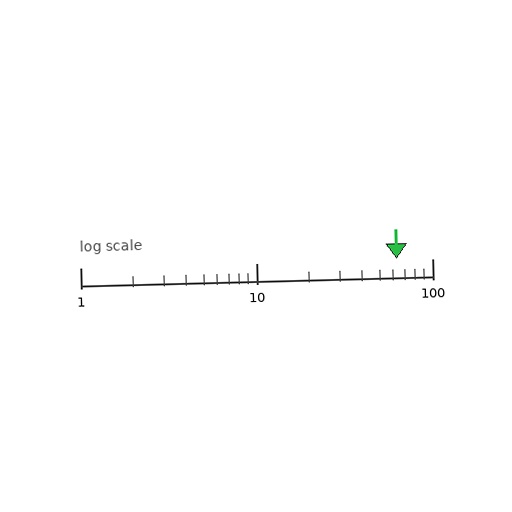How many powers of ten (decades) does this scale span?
The scale spans 2 decades, from 1 to 100.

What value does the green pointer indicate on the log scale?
The pointer indicates approximately 63.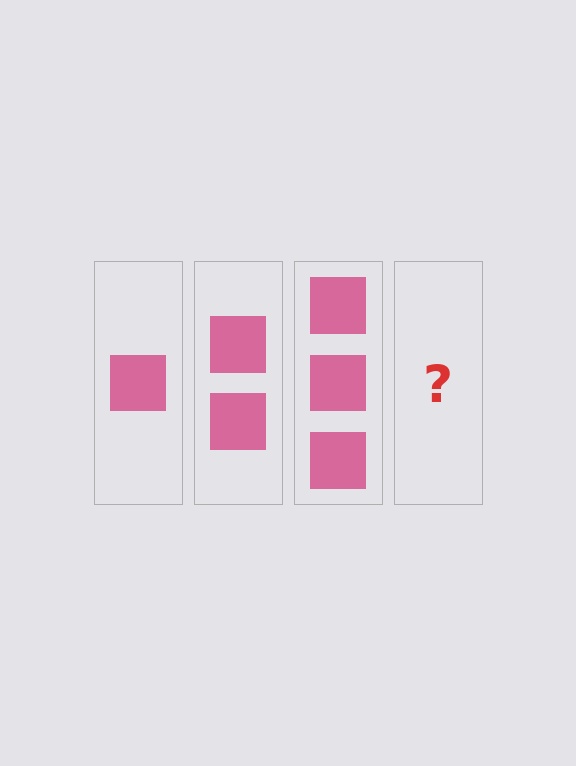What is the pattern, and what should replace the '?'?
The pattern is that each step adds one more square. The '?' should be 4 squares.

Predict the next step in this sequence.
The next step is 4 squares.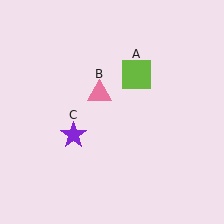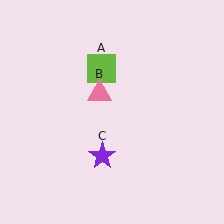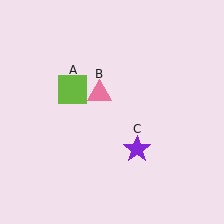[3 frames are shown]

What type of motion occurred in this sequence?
The lime square (object A), purple star (object C) rotated counterclockwise around the center of the scene.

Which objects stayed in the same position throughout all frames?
Pink triangle (object B) remained stationary.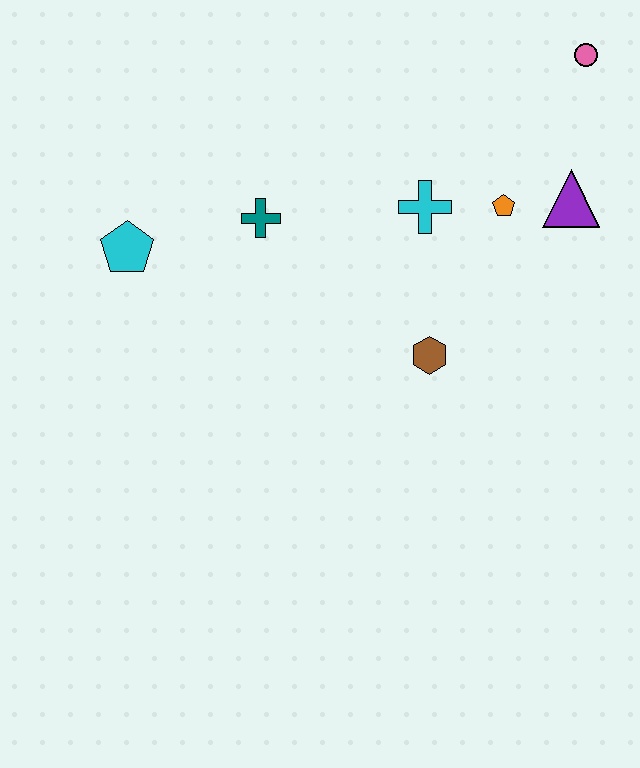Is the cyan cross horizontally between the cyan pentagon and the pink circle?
Yes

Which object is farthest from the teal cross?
The pink circle is farthest from the teal cross.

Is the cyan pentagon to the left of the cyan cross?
Yes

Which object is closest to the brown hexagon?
The cyan cross is closest to the brown hexagon.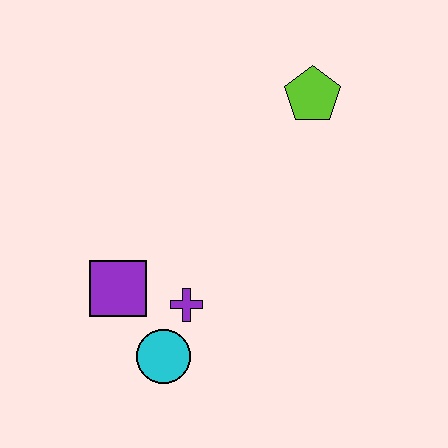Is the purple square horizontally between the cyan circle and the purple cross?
No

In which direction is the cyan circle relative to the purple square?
The cyan circle is below the purple square.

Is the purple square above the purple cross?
Yes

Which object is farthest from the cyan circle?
The lime pentagon is farthest from the cyan circle.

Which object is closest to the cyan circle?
The purple cross is closest to the cyan circle.